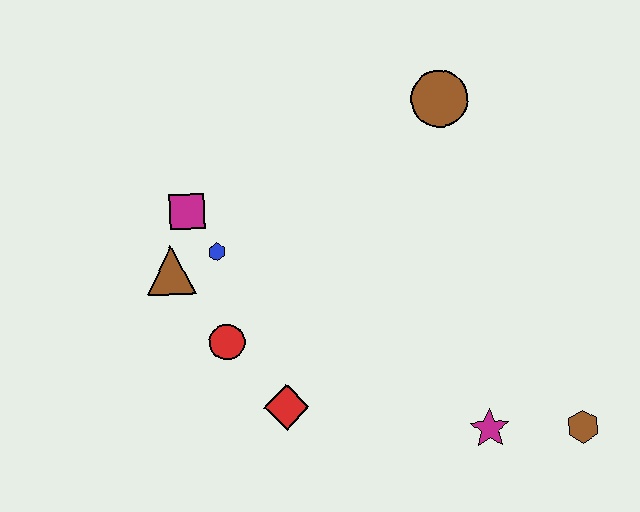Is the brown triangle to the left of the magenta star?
Yes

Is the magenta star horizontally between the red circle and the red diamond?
No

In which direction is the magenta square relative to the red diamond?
The magenta square is above the red diamond.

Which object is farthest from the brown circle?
The brown hexagon is farthest from the brown circle.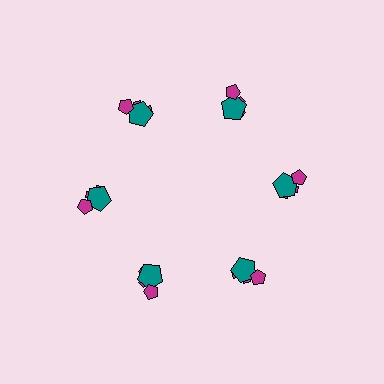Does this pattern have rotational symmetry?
Yes, this pattern has 6-fold rotational symmetry. It looks the same after rotating 60 degrees around the center.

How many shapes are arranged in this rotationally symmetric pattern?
There are 18 shapes, arranged in 6 groups of 3.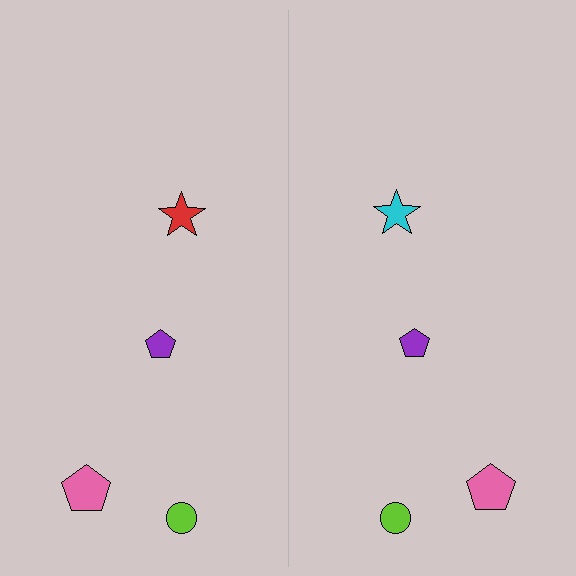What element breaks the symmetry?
The cyan star on the right side breaks the symmetry — its mirror counterpart is red.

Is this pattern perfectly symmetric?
No, the pattern is not perfectly symmetric. The cyan star on the right side breaks the symmetry — its mirror counterpart is red.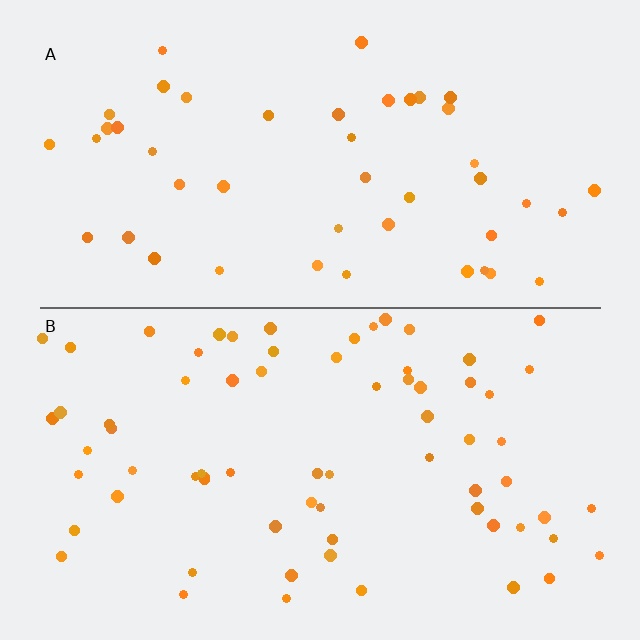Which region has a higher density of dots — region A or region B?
B (the bottom).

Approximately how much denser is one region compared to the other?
Approximately 1.5× — region B over region A.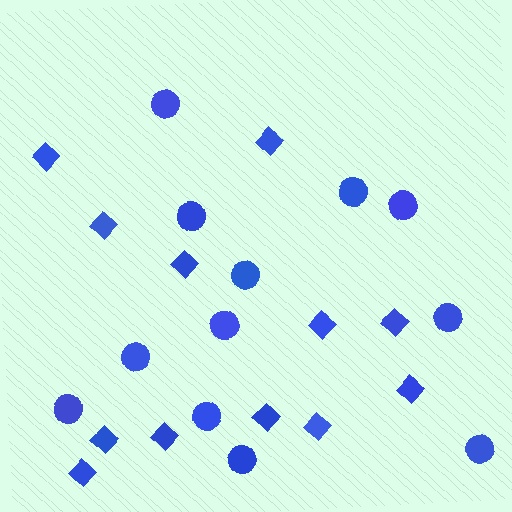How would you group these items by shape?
There are 2 groups: one group of circles (12) and one group of diamonds (12).